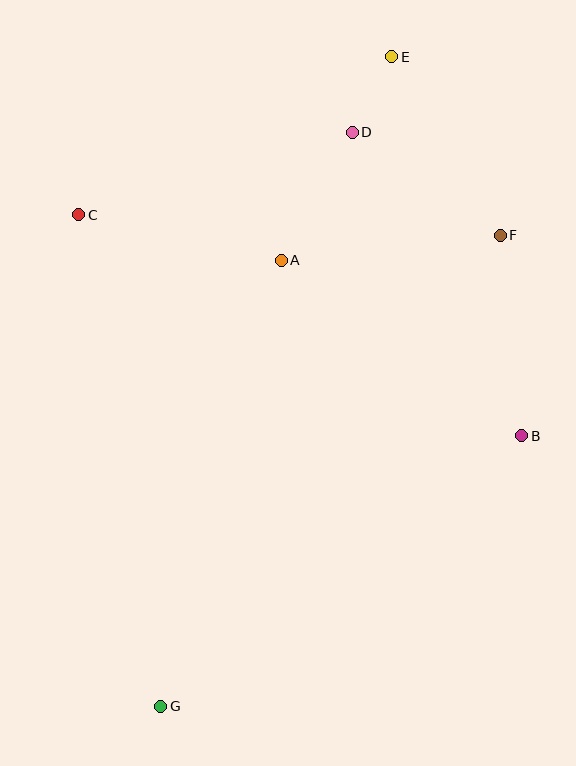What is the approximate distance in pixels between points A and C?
The distance between A and C is approximately 208 pixels.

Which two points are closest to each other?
Points D and E are closest to each other.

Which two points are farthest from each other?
Points E and G are farthest from each other.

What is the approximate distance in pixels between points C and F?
The distance between C and F is approximately 422 pixels.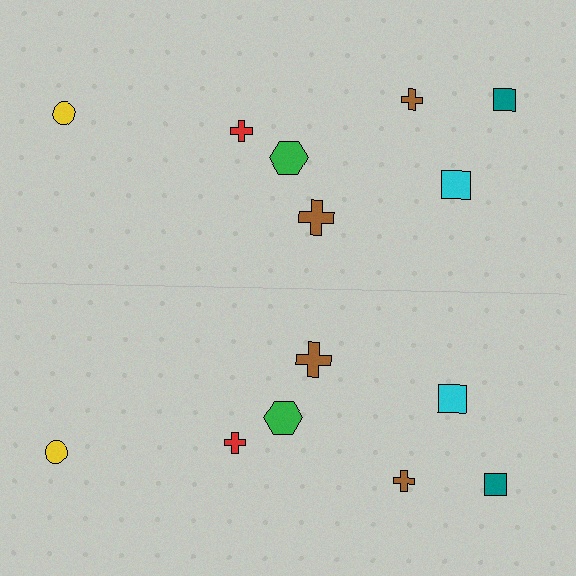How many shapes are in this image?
There are 14 shapes in this image.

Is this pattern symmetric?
Yes, this pattern has bilateral (reflection) symmetry.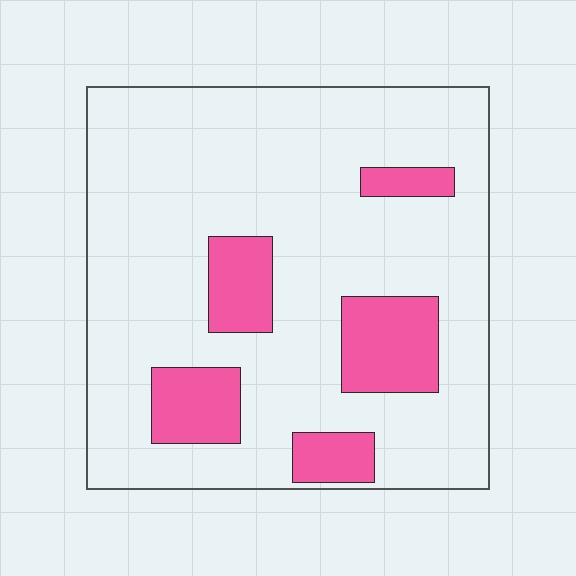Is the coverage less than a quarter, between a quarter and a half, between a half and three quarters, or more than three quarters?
Less than a quarter.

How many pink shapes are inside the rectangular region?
5.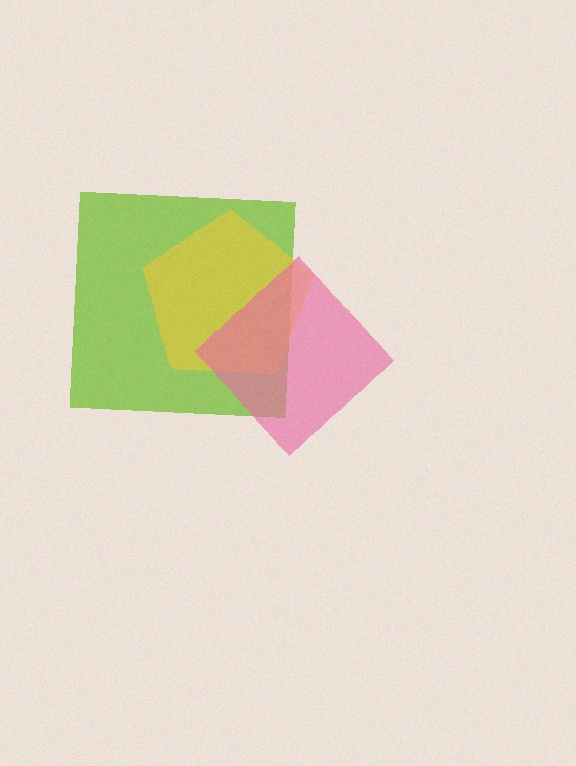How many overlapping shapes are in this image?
There are 3 overlapping shapes in the image.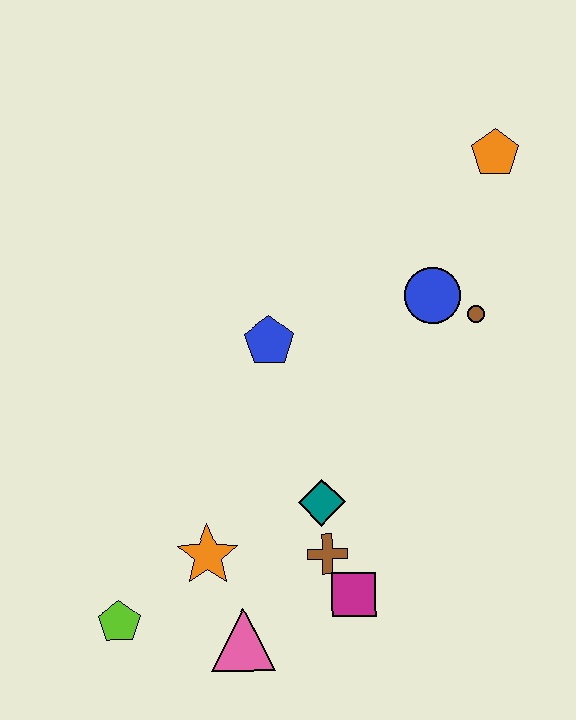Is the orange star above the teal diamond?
No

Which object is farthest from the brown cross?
The orange pentagon is farthest from the brown cross.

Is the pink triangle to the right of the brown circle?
No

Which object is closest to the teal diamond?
The brown cross is closest to the teal diamond.